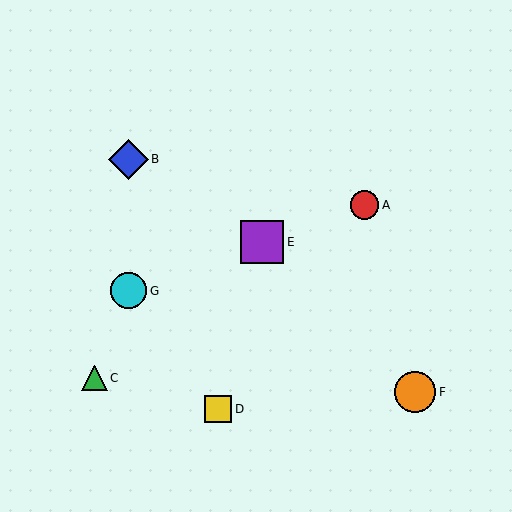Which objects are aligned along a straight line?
Objects A, E, G are aligned along a straight line.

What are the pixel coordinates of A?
Object A is at (365, 205).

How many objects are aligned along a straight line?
3 objects (A, E, G) are aligned along a straight line.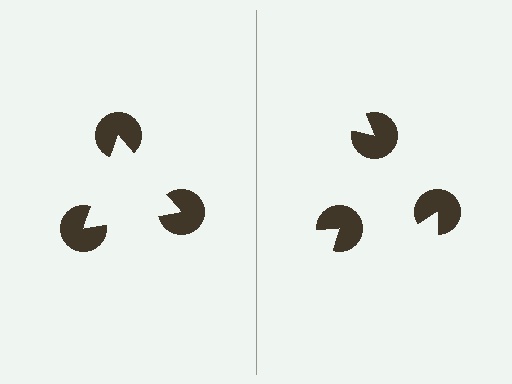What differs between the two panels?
The pac-man discs are positioned identically on both sides; only the wedge orientations differ. On the left they align to a triangle; on the right they are misaligned.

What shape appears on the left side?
An illusory triangle.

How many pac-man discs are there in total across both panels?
6 — 3 on each side.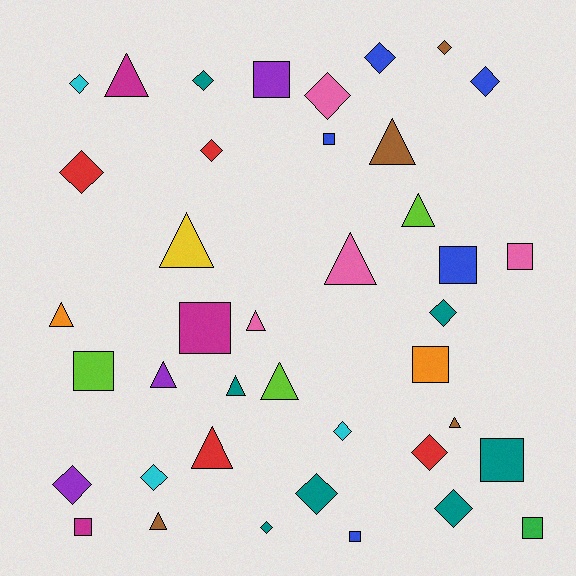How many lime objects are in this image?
There are 3 lime objects.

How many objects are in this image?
There are 40 objects.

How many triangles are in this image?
There are 13 triangles.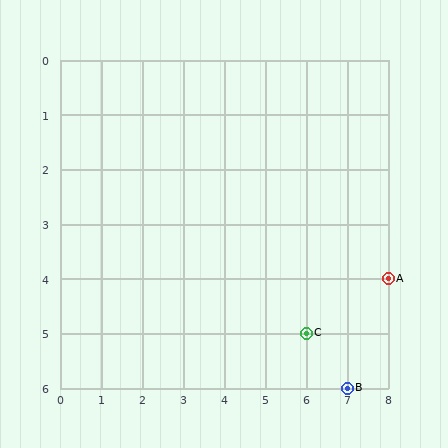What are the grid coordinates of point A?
Point A is at grid coordinates (8, 4).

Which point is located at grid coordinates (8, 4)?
Point A is at (8, 4).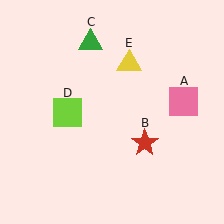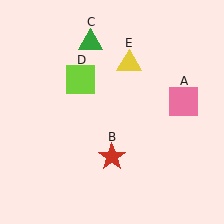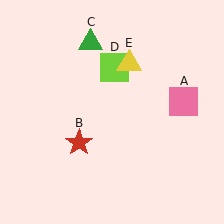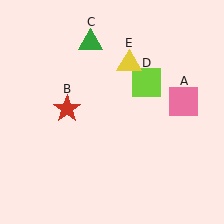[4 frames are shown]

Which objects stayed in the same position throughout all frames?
Pink square (object A) and green triangle (object C) and yellow triangle (object E) remained stationary.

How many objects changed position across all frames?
2 objects changed position: red star (object B), lime square (object D).